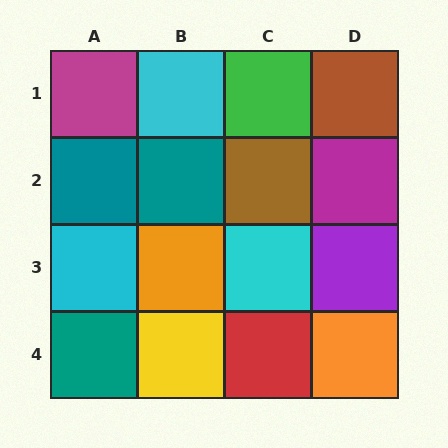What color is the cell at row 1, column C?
Green.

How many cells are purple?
1 cell is purple.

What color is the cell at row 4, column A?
Teal.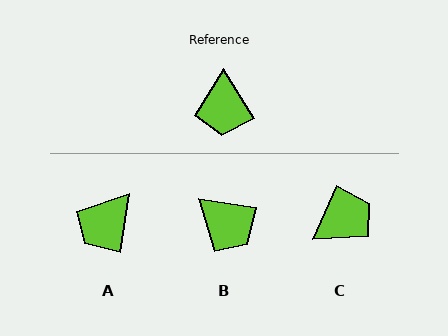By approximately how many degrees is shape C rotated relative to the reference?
Approximately 124 degrees counter-clockwise.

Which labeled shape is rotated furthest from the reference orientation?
C, about 124 degrees away.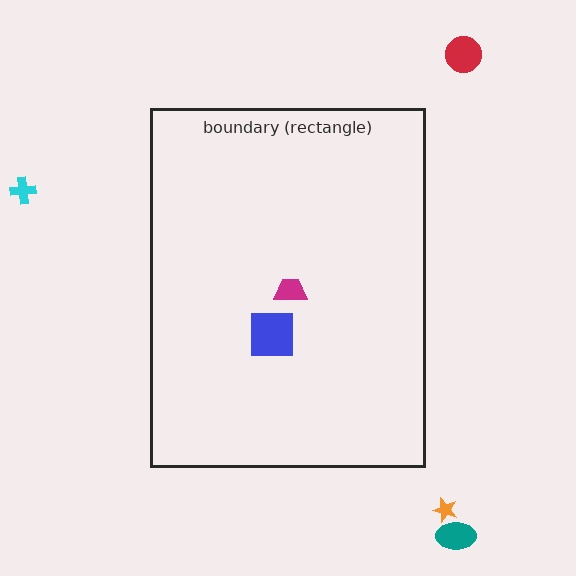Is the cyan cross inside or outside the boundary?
Outside.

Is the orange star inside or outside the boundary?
Outside.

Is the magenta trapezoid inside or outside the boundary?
Inside.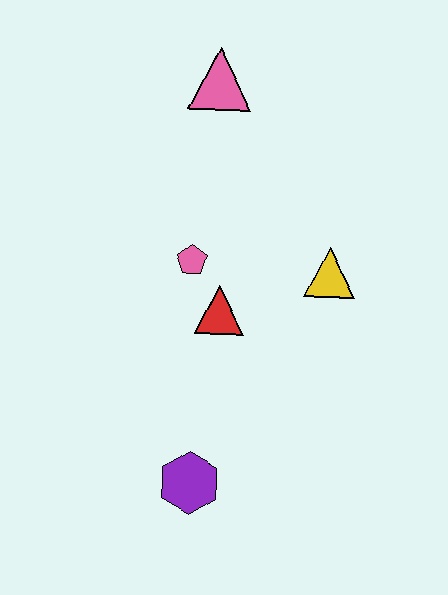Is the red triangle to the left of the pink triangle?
No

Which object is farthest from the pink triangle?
The purple hexagon is farthest from the pink triangle.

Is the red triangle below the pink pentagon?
Yes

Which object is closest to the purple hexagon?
The red triangle is closest to the purple hexagon.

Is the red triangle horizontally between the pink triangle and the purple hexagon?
No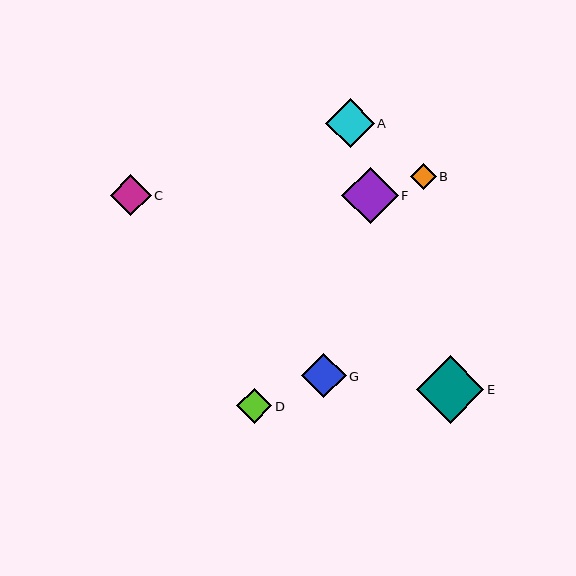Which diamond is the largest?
Diamond E is the largest with a size of approximately 67 pixels.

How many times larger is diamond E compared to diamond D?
Diamond E is approximately 1.9 times the size of diamond D.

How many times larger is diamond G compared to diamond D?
Diamond G is approximately 1.3 times the size of diamond D.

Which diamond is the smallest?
Diamond B is the smallest with a size of approximately 26 pixels.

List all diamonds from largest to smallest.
From largest to smallest: E, F, A, G, C, D, B.